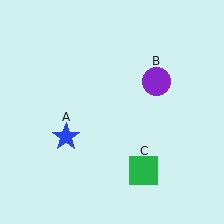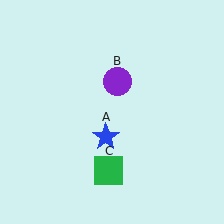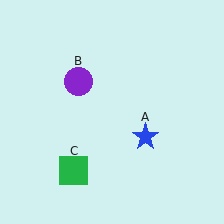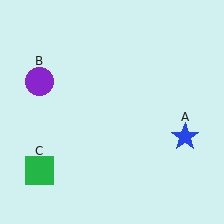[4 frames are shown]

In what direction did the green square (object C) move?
The green square (object C) moved left.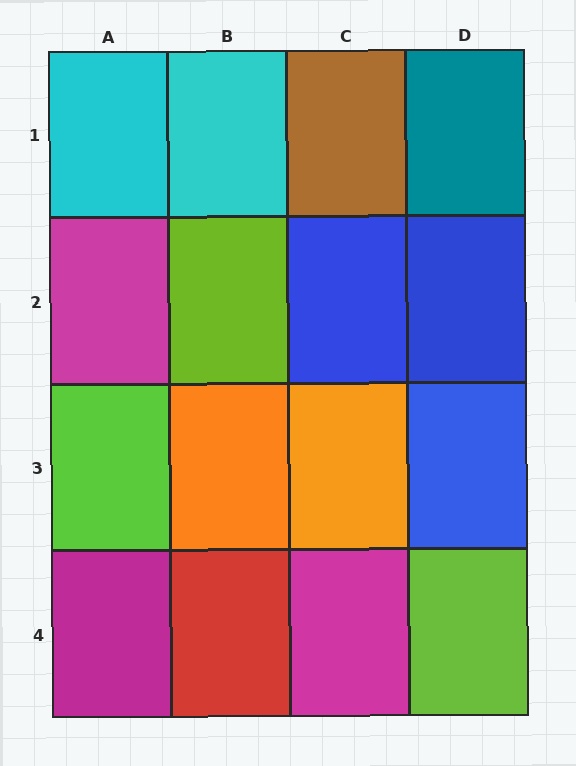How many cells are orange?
2 cells are orange.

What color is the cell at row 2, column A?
Magenta.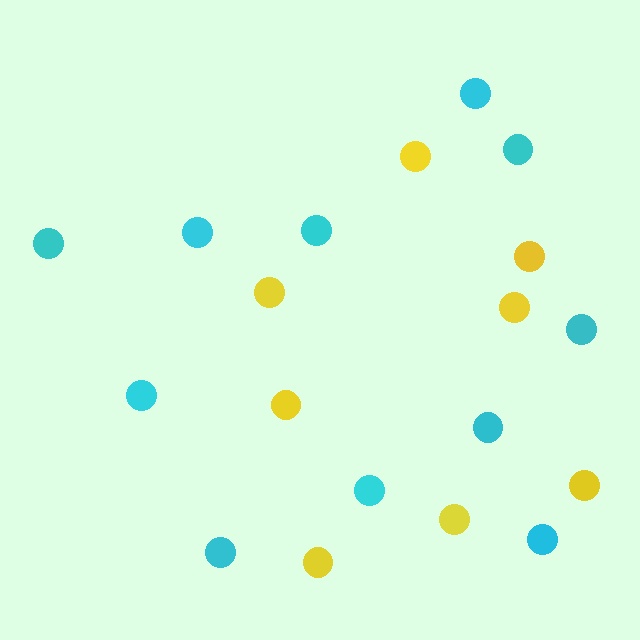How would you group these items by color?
There are 2 groups: one group of yellow circles (8) and one group of cyan circles (11).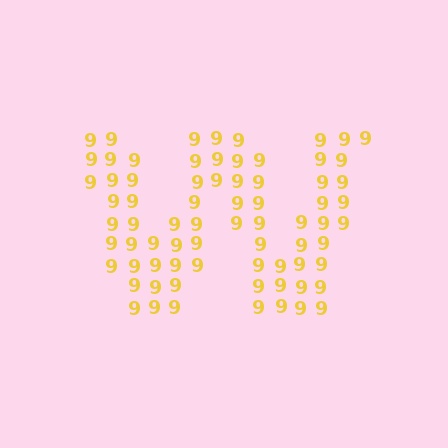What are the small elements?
The small elements are digit 9's.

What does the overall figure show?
The overall figure shows the letter W.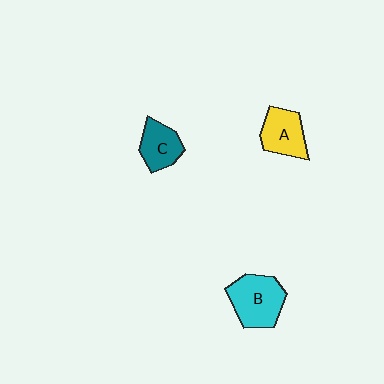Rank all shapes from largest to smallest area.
From largest to smallest: B (cyan), A (yellow), C (teal).